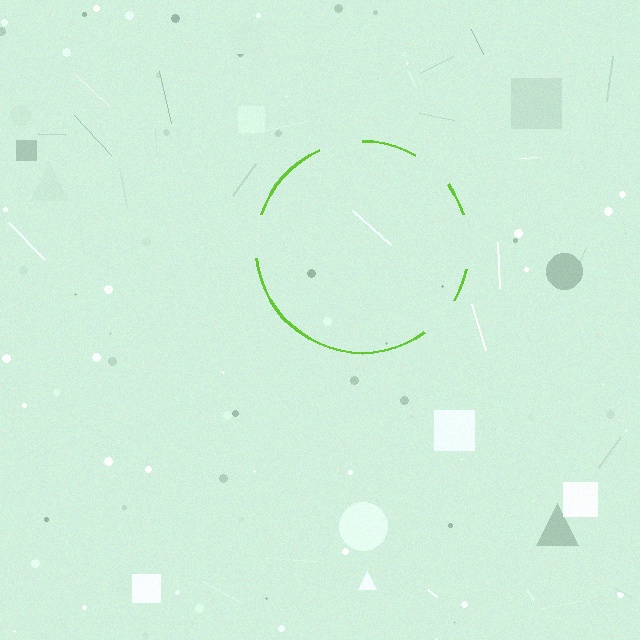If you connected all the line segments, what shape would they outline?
They would outline a circle.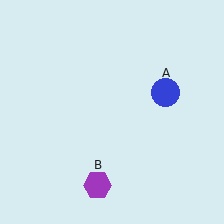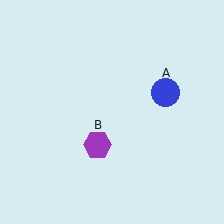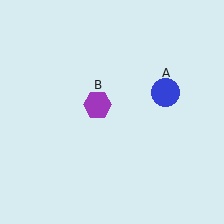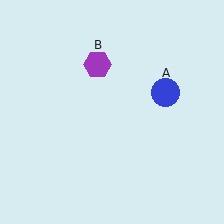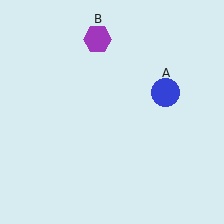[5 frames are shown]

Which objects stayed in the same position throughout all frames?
Blue circle (object A) remained stationary.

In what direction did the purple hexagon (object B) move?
The purple hexagon (object B) moved up.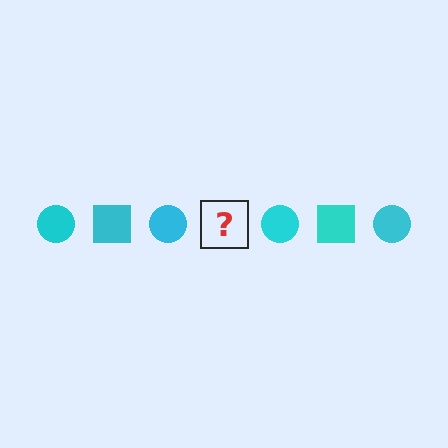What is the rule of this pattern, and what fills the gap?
The rule is that the pattern cycles through circle, square shapes in cyan. The gap should be filled with a cyan square.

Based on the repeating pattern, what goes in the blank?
The blank should be a cyan square.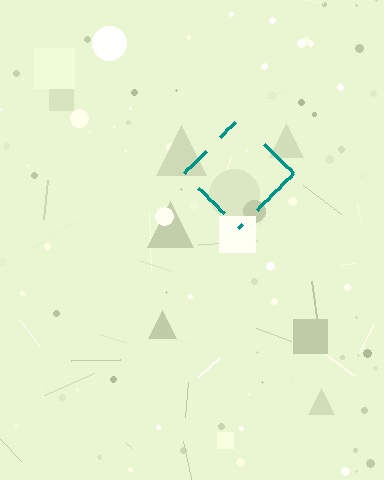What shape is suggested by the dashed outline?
The dashed outline suggests a diamond.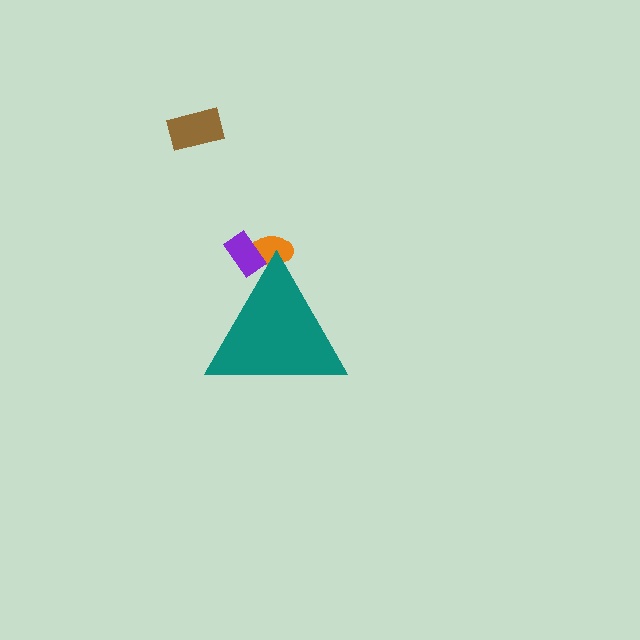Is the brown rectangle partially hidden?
No, the brown rectangle is fully visible.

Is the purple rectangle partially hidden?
Yes, the purple rectangle is partially hidden behind the teal triangle.